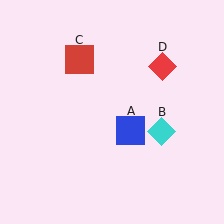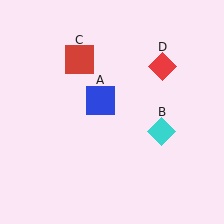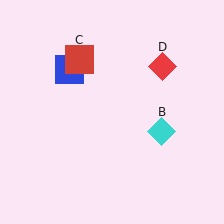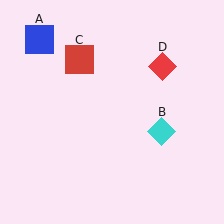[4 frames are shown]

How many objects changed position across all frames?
1 object changed position: blue square (object A).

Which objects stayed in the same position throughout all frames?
Cyan diamond (object B) and red square (object C) and red diamond (object D) remained stationary.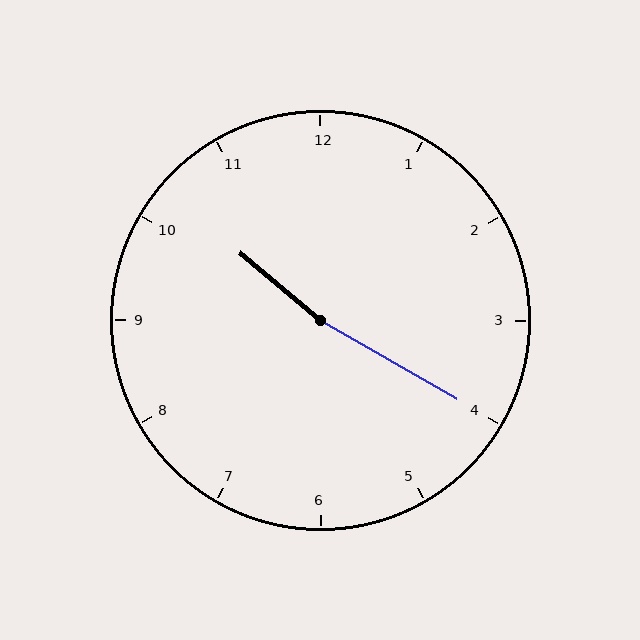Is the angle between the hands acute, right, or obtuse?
It is obtuse.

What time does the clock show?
10:20.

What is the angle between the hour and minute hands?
Approximately 170 degrees.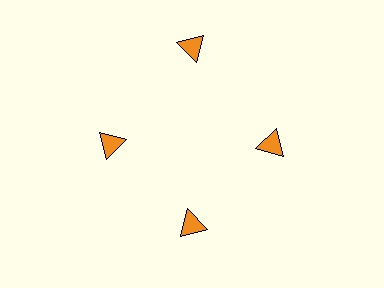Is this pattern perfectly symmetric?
No. The 4 orange triangles are arranged in a ring, but one element near the 12 o'clock position is pushed outward from the center, breaking the 4-fold rotational symmetry.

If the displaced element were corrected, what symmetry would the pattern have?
It would have 4-fold rotational symmetry — the pattern would map onto itself every 90 degrees.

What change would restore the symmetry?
The symmetry would be restored by moving it inward, back onto the ring so that all 4 triangles sit at equal angles and equal distance from the center.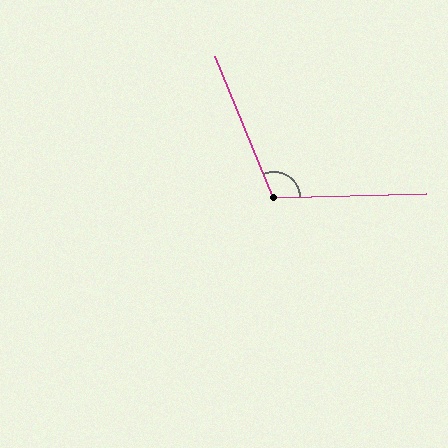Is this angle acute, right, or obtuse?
It is obtuse.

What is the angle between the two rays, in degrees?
Approximately 111 degrees.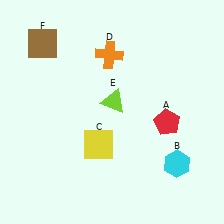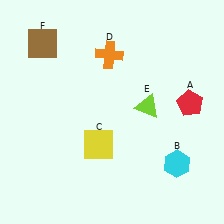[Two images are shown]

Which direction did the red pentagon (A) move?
The red pentagon (A) moved right.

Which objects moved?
The objects that moved are: the red pentagon (A), the lime triangle (E).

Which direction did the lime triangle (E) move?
The lime triangle (E) moved right.